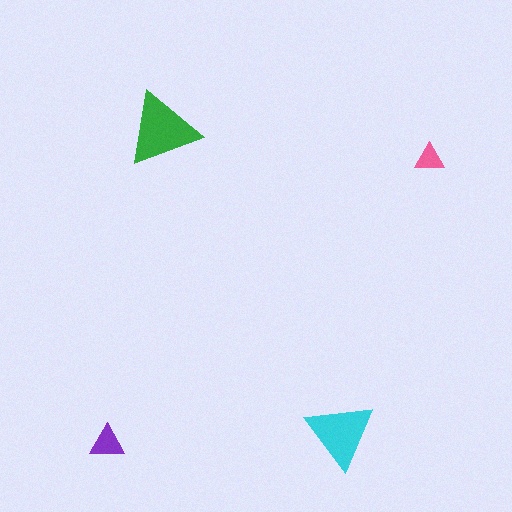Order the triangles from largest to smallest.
the green one, the cyan one, the purple one, the pink one.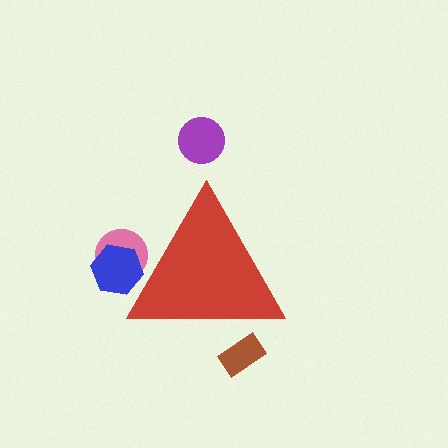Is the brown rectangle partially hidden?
Yes, the brown rectangle is partially hidden behind the red triangle.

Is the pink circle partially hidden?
Yes, the pink circle is partially hidden behind the red triangle.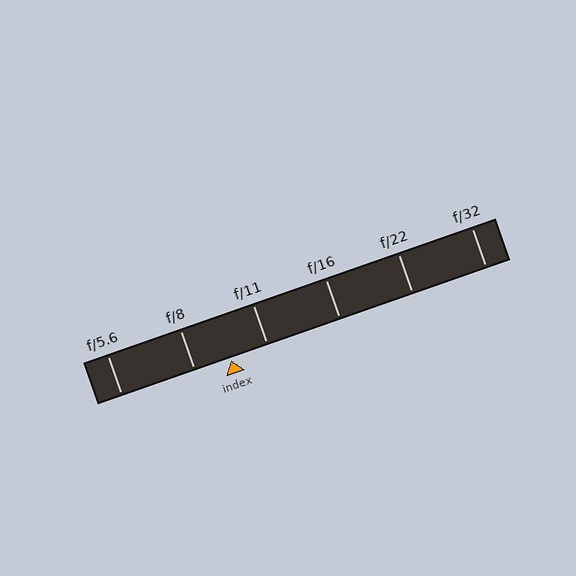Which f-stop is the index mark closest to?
The index mark is closest to f/11.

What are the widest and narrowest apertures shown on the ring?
The widest aperture shown is f/5.6 and the narrowest is f/32.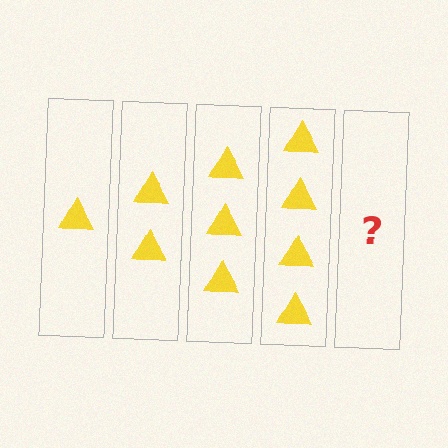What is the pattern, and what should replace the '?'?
The pattern is that each step adds one more triangle. The '?' should be 5 triangles.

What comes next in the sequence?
The next element should be 5 triangles.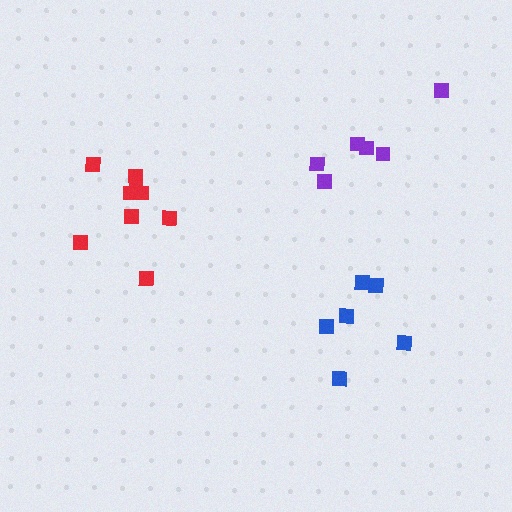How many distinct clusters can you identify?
There are 3 distinct clusters.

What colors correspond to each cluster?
The clusters are colored: red, blue, purple.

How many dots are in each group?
Group 1: 9 dots, Group 2: 6 dots, Group 3: 6 dots (21 total).